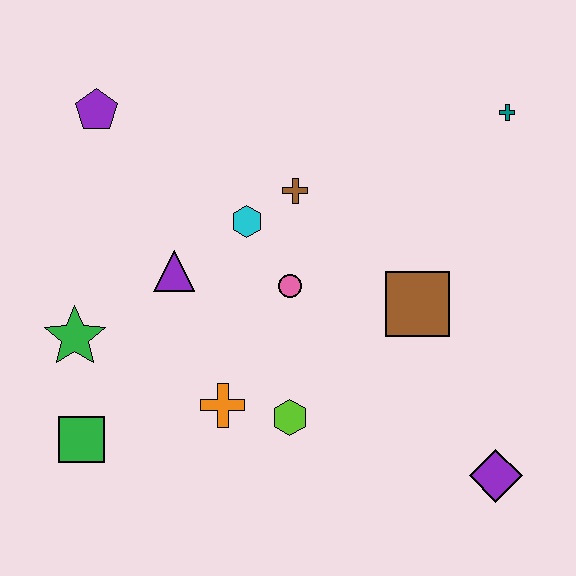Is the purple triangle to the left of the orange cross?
Yes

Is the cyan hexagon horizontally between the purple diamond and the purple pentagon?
Yes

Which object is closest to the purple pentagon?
The purple triangle is closest to the purple pentagon.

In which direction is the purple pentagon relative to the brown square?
The purple pentagon is to the left of the brown square.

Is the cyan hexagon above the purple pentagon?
No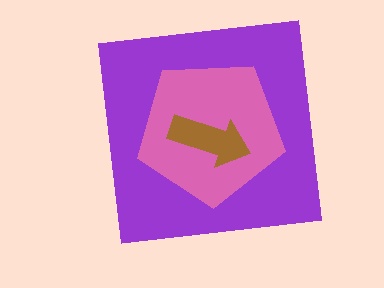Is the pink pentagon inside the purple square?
Yes.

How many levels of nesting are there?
3.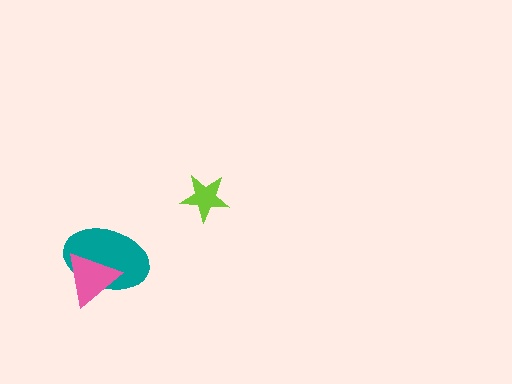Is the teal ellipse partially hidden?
Yes, it is partially covered by another shape.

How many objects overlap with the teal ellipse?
1 object overlaps with the teal ellipse.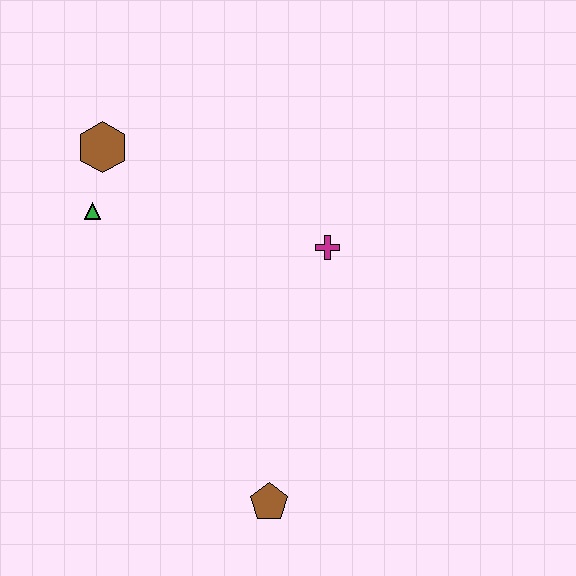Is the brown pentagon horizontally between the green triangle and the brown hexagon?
No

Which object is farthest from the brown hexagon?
The brown pentagon is farthest from the brown hexagon.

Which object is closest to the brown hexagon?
The green triangle is closest to the brown hexagon.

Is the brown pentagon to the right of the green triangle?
Yes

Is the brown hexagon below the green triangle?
No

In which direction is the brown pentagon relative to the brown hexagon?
The brown pentagon is below the brown hexagon.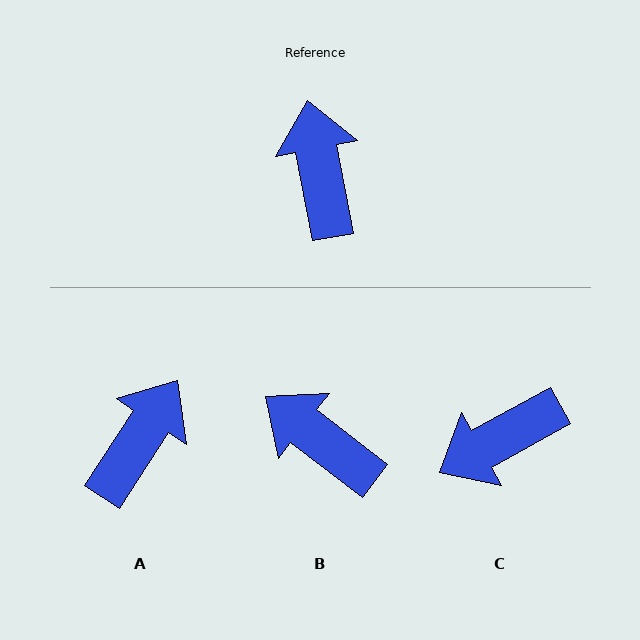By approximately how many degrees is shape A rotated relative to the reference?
Approximately 44 degrees clockwise.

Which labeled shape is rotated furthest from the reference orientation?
C, about 108 degrees away.